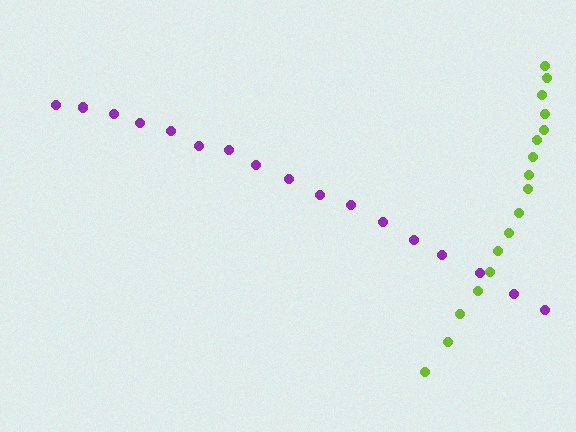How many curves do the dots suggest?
There are 2 distinct paths.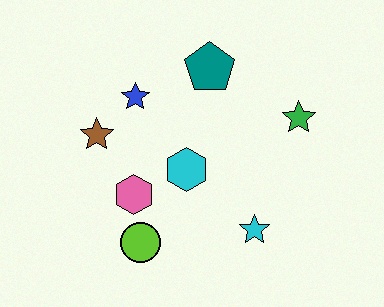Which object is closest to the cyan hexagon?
The pink hexagon is closest to the cyan hexagon.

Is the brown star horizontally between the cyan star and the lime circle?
No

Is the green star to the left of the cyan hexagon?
No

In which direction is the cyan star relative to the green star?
The cyan star is below the green star.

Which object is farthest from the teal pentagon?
The lime circle is farthest from the teal pentagon.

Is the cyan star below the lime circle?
No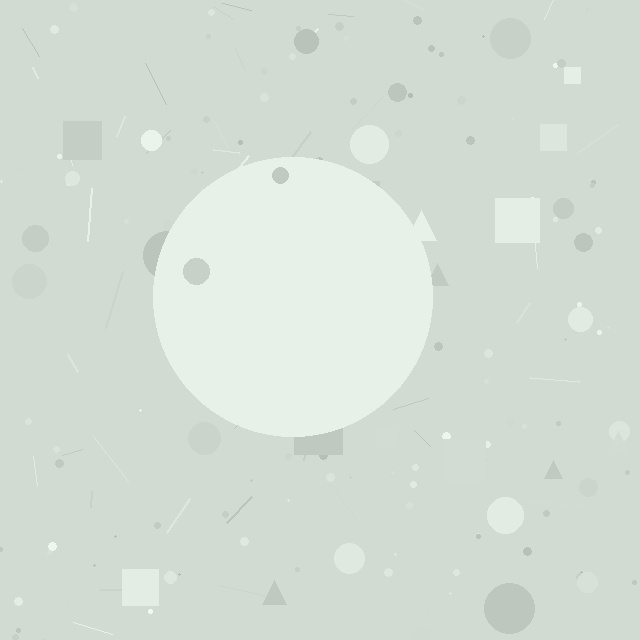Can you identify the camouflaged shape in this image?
The camouflaged shape is a circle.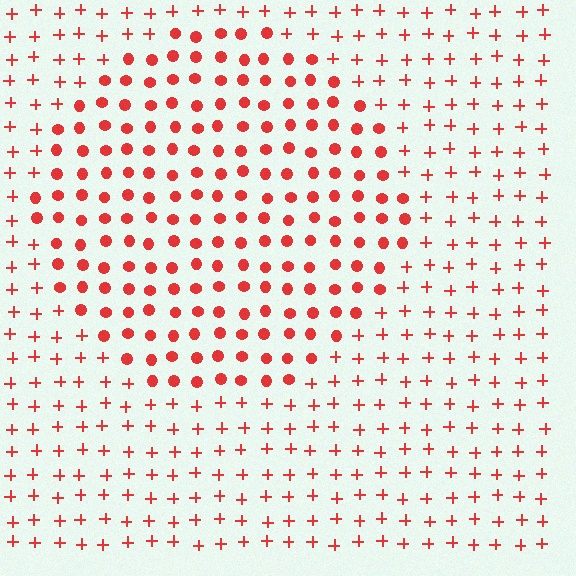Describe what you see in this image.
The image is filled with small red elements arranged in a uniform grid. A circle-shaped region contains circles, while the surrounding area contains plus signs. The boundary is defined purely by the change in element shape.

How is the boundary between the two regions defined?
The boundary is defined by a change in element shape: circles inside vs. plus signs outside. All elements share the same color and spacing.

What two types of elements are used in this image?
The image uses circles inside the circle region and plus signs outside it.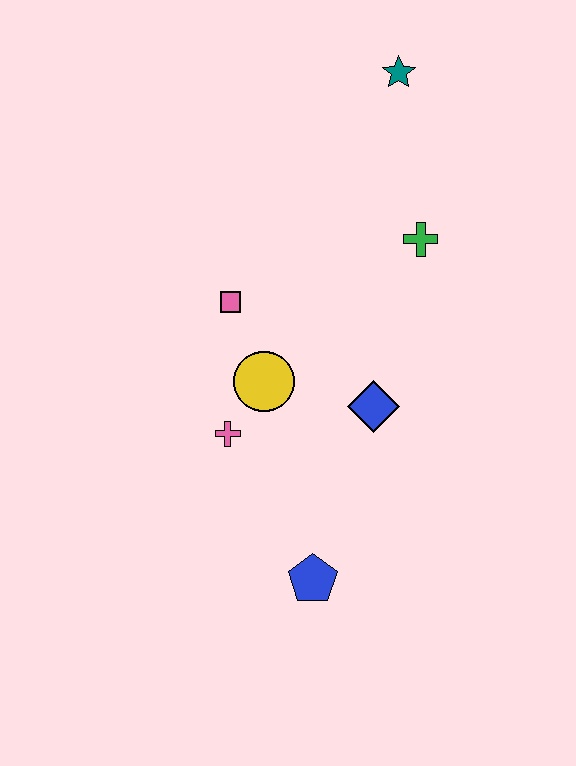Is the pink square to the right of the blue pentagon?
No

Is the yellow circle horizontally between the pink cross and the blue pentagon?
Yes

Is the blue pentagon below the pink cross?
Yes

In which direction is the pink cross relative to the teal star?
The pink cross is below the teal star.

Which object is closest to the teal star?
The green cross is closest to the teal star.